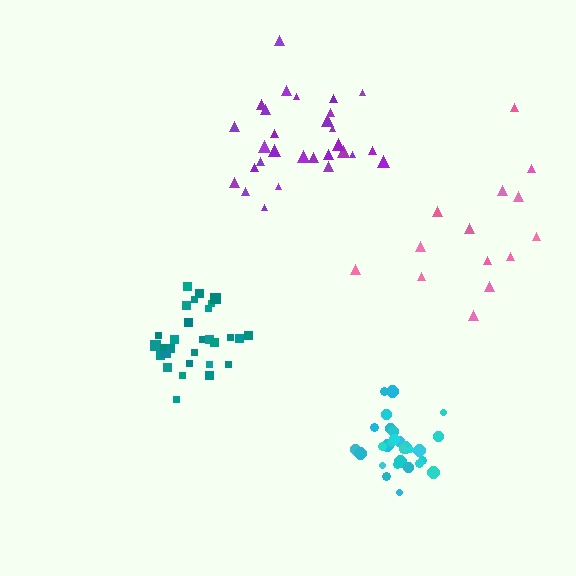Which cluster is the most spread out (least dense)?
Pink.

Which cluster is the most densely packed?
Cyan.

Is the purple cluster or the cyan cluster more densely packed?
Cyan.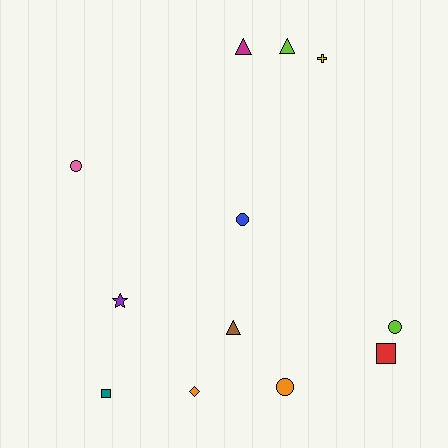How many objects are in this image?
There are 12 objects.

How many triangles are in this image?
There are 3 triangles.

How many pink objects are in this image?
There is 1 pink object.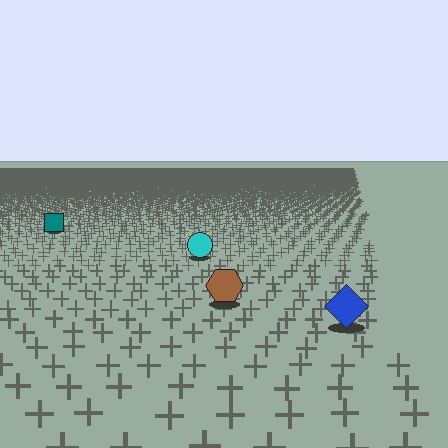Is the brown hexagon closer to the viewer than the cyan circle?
Yes. The brown hexagon is closer — you can tell from the texture gradient: the ground texture is coarser near it.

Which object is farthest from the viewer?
The teal square is farthest from the viewer. It appears smaller and the ground texture around it is denser.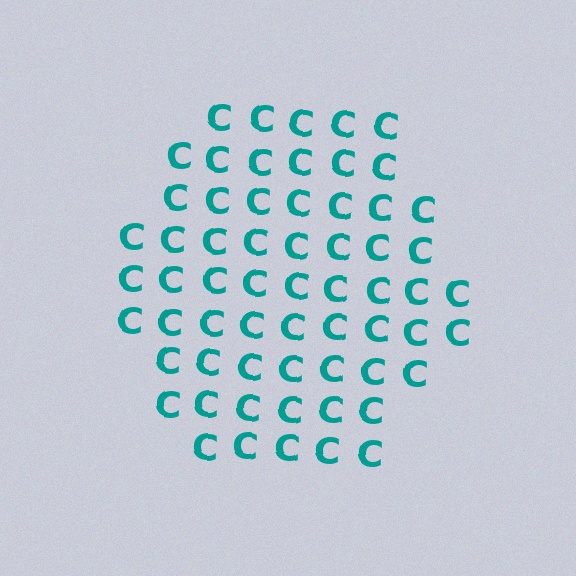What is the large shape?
The large shape is a hexagon.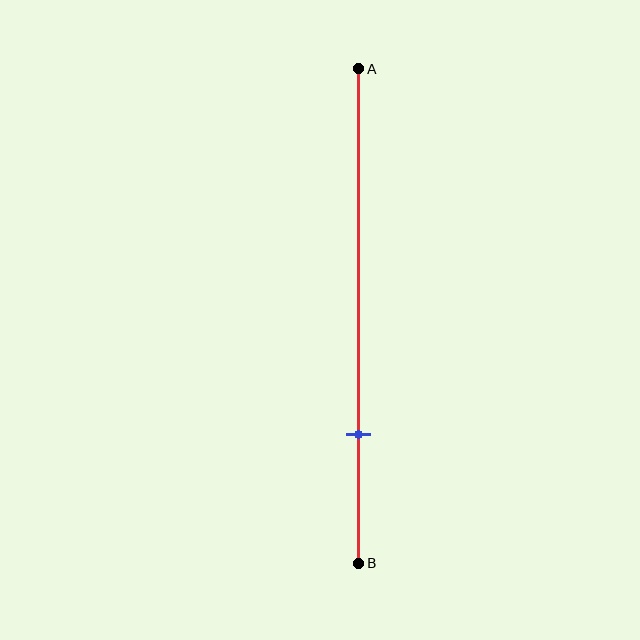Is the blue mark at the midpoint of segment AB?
No, the mark is at about 75% from A, not at the 50% midpoint.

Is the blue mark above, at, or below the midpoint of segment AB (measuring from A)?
The blue mark is below the midpoint of segment AB.